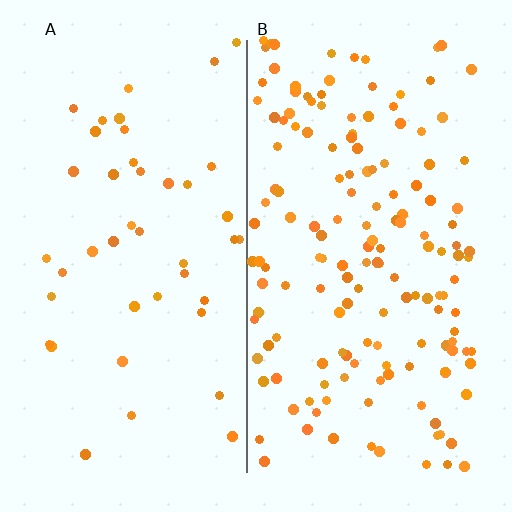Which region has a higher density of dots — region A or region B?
B (the right).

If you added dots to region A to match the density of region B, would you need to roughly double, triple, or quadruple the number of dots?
Approximately quadruple.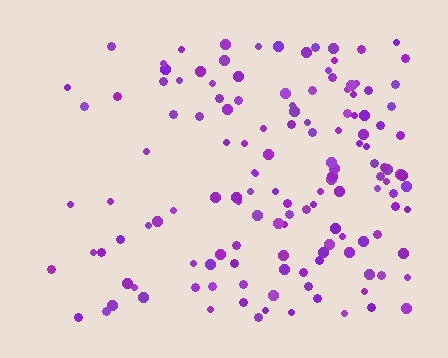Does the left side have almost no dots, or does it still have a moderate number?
Still a moderate number, just noticeably fewer than the right.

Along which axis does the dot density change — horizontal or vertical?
Horizontal.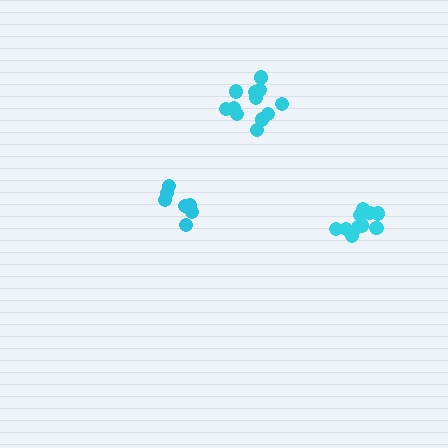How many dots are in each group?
Group 1: 12 dots, Group 2: 10 dots, Group 3: 7 dots (29 total).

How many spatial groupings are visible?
There are 3 spatial groupings.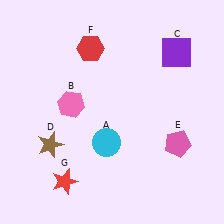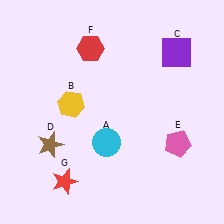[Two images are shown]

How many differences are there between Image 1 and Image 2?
There is 1 difference between the two images.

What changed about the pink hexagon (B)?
In Image 1, B is pink. In Image 2, it changed to yellow.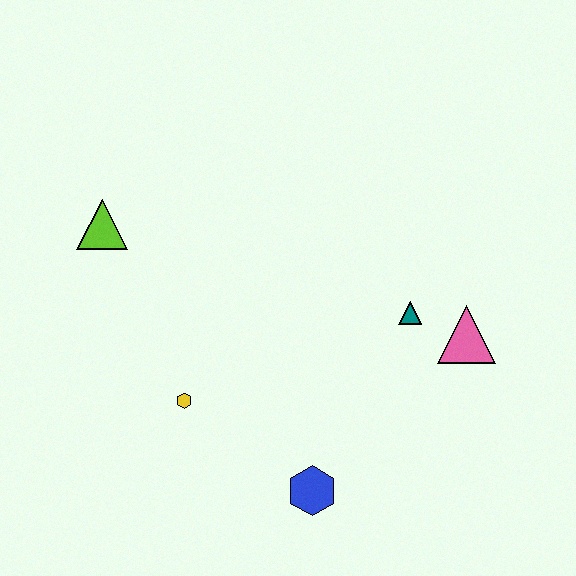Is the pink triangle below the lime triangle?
Yes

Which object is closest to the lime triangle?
The yellow hexagon is closest to the lime triangle.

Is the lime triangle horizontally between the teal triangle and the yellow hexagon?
No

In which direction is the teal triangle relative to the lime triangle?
The teal triangle is to the right of the lime triangle.